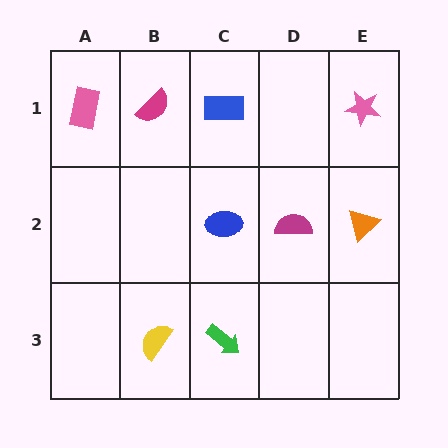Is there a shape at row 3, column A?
No, that cell is empty.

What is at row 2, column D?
A magenta semicircle.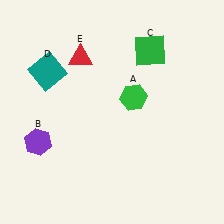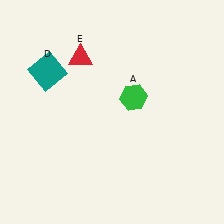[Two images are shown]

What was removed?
The green square (C), the purple hexagon (B) were removed in Image 2.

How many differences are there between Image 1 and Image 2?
There are 2 differences between the two images.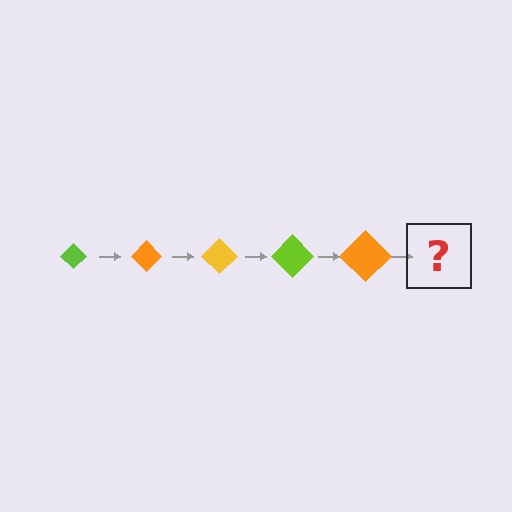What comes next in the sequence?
The next element should be a yellow diamond, larger than the previous one.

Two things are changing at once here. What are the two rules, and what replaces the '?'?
The two rules are that the diamond grows larger each step and the color cycles through lime, orange, and yellow. The '?' should be a yellow diamond, larger than the previous one.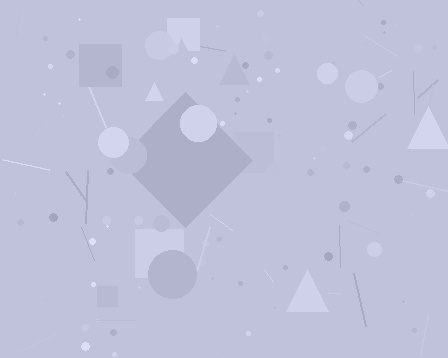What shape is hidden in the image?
A diamond is hidden in the image.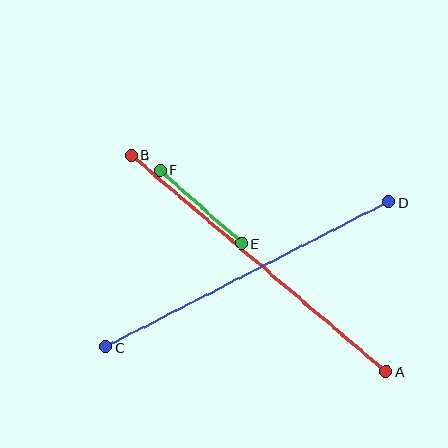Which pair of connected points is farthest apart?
Points A and B are farthest apart.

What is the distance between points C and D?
The distance is approximately 318 pixels.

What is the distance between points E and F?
The distance is approximately 110 pixels.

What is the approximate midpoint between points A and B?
The midpoint is at approximately (259, 263) pixels.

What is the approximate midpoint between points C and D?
The midpoint is at approximately (247, 274) pixels.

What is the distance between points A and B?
The distance is approximately 334 pixels.